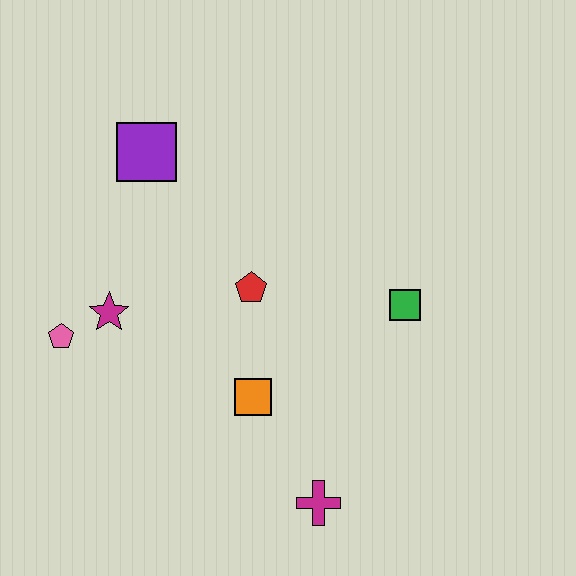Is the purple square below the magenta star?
No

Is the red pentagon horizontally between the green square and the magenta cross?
No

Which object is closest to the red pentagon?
The orange square is closest to the red pentagon.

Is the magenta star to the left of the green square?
Yes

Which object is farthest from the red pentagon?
The magenta cross is farthest from the red pentagon.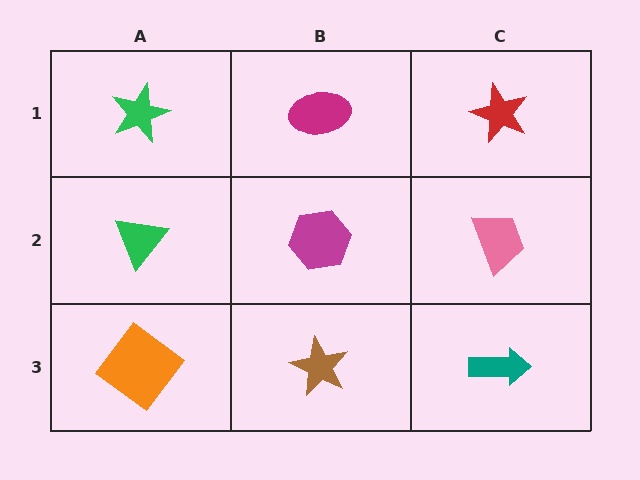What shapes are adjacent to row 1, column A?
A green triangle (row 2, column A), a magenta ellipse (row 1, column B).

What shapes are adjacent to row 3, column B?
A magenta hexagon (row 2, column B), an orange diamond (row 3, column A), a teal arrow (row 3, column C).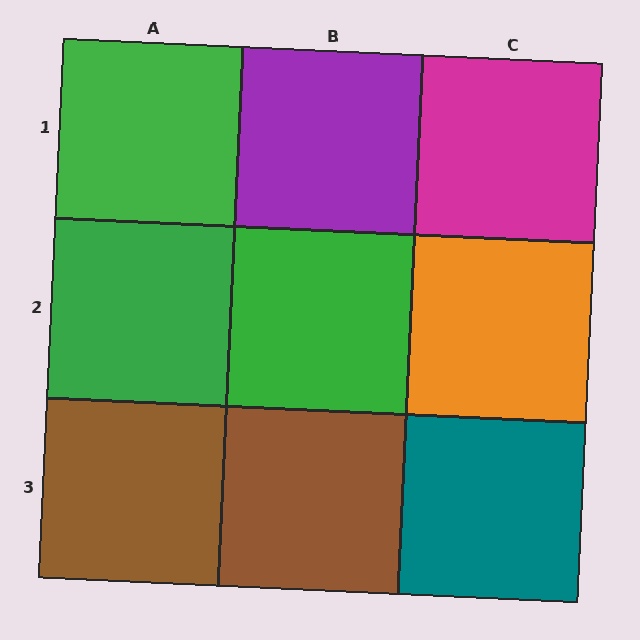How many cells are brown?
2 cells are brown.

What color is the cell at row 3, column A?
Brown.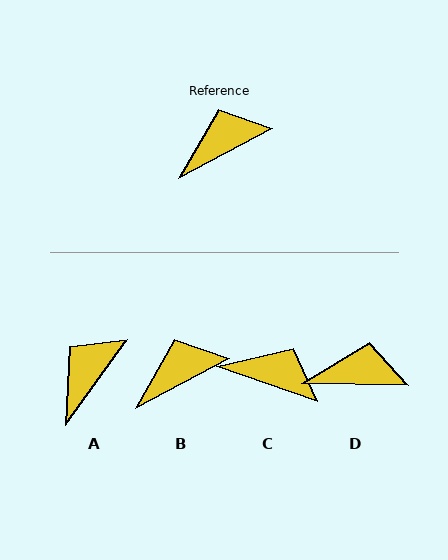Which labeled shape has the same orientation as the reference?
B.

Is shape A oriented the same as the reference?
No, it is off by about 26 degrees.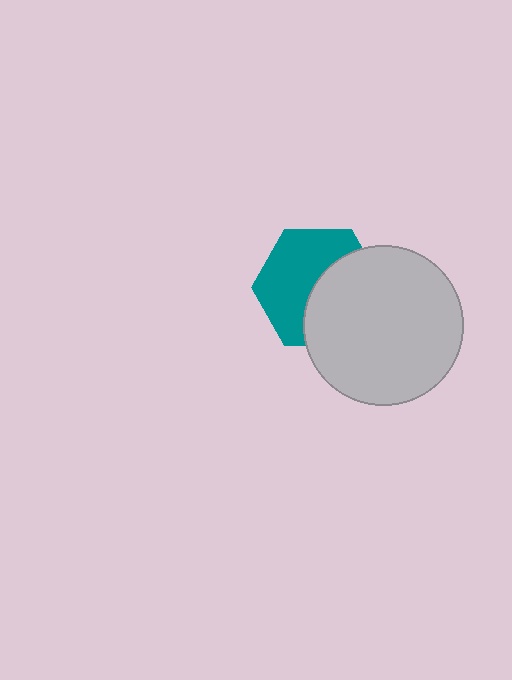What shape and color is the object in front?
The object in front is a light gray circle.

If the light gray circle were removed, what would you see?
You would see the complete teal hexagon.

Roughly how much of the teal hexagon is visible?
About half of it is visible (roughly 54%).